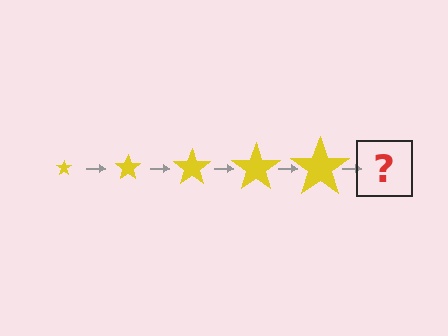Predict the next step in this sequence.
The next step is a yellow star, larger than the previous one.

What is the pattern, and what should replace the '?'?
The pattern is that the star gets progressively larger each step. The '?' should be a yellow star, larger than the previous one.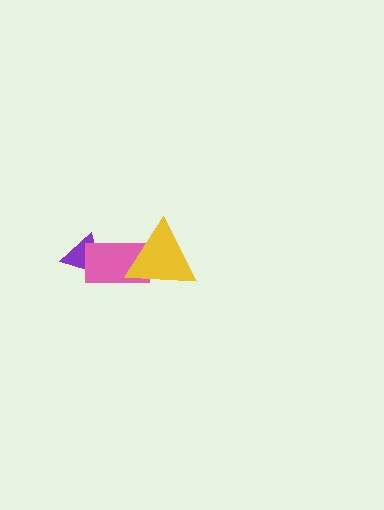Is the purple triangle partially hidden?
Yes, it is partially covered by another shape.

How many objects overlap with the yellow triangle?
1 object overlaps with the yellow triangle.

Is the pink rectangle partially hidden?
Yes, it is partially covered by another shape.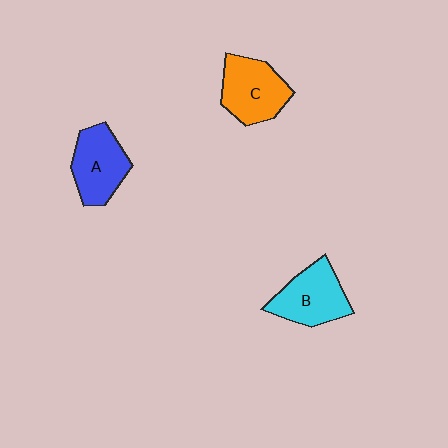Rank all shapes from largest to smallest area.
From largest to smallest: C (orange), B (cyan), A (blue).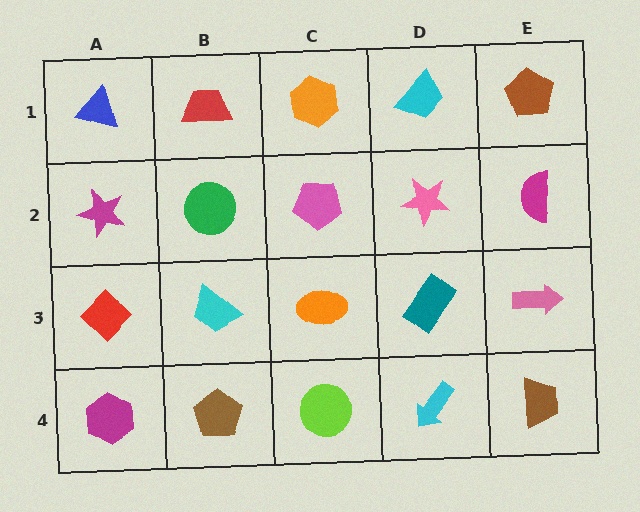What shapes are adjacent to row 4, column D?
A teal rectangle (row 3, column D), a lime circle (row 4, column C), a brown trapezoid (row 4, column E).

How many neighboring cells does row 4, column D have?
3.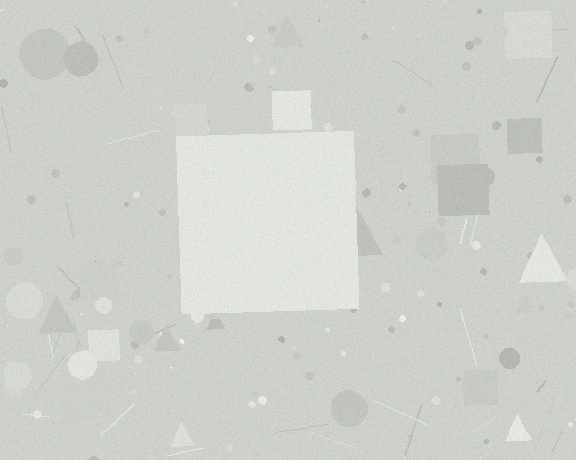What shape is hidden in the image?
A square is hidden in the image.